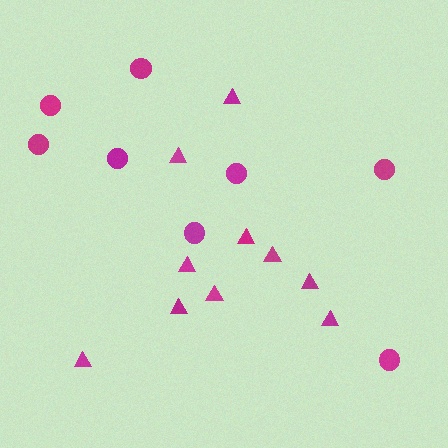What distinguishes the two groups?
There are 2 groups: one group of triangles (10) and one group of circles (8).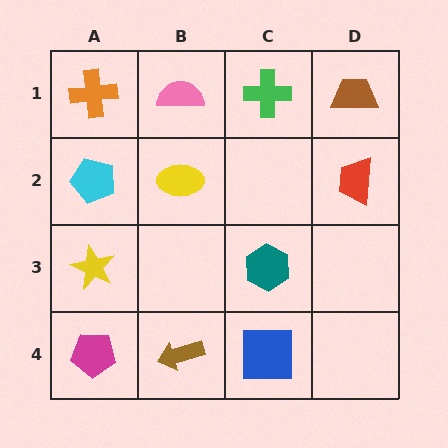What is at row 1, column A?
An orange cross.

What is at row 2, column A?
A cyan pentagon.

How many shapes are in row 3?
2 shapes.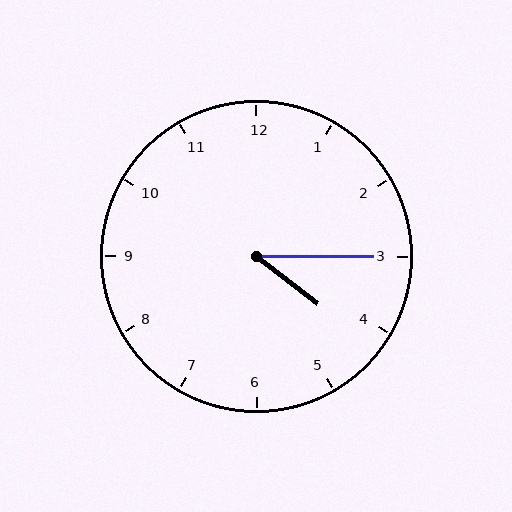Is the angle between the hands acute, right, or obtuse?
It is acute.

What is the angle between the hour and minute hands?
Approximately 38 degrees.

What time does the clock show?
4:15.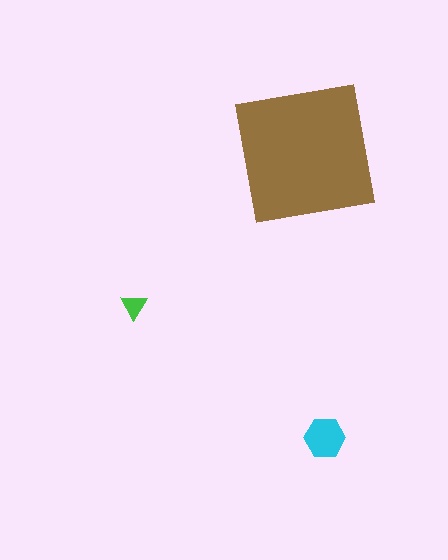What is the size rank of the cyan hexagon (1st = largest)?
2nd.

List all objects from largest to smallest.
The brown square, the cyan hexagon, the green triangle.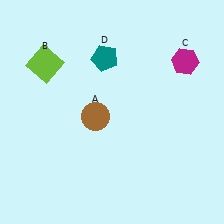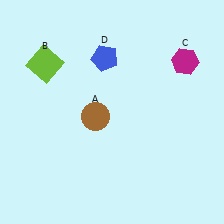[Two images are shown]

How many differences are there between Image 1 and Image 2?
There is 1 difference between the two images.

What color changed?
The pentagon (D) changed from teal in Image 1 to blue in Image 2.